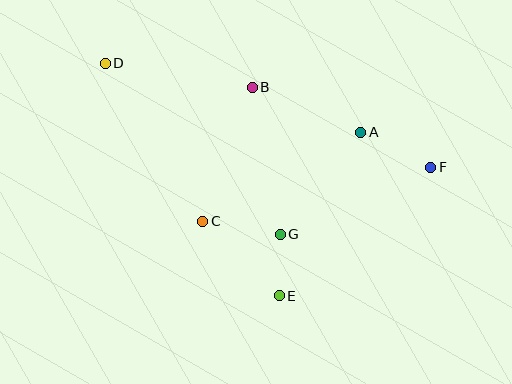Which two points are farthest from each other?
Points D and F are farthest from each other.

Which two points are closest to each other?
Points E and G are closest to each other.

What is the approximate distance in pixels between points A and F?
The distance between A and F is approximately 78 pixels.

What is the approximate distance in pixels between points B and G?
The distance between B and G is approximately 150 pixels.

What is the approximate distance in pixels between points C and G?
The distance between C and G is approximately 79 pixels.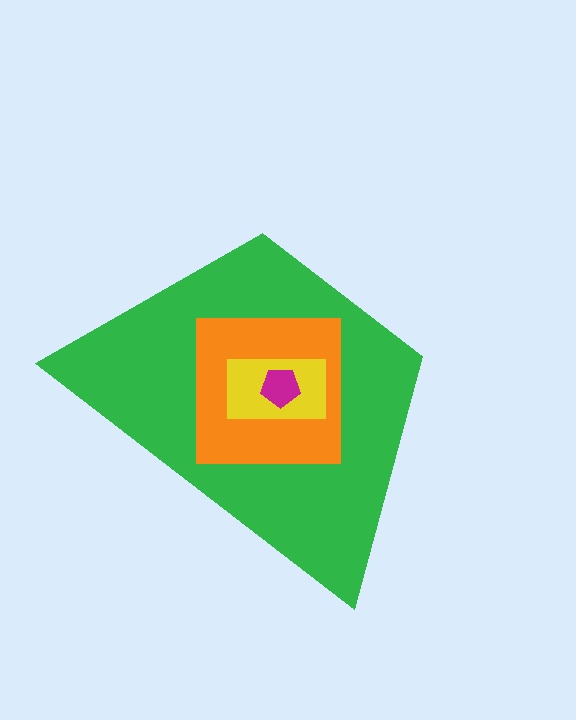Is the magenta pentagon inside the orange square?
Yes.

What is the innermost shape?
The magenta pentagon.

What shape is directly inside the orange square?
The yellow rectangle.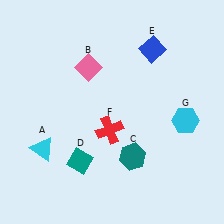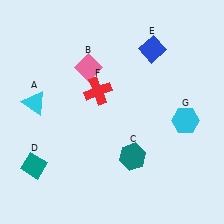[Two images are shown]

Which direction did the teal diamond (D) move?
The teal diamond (D) moved left.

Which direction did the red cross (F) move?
The red cross (F) moved up.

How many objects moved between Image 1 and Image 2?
3 objects moved between the two images.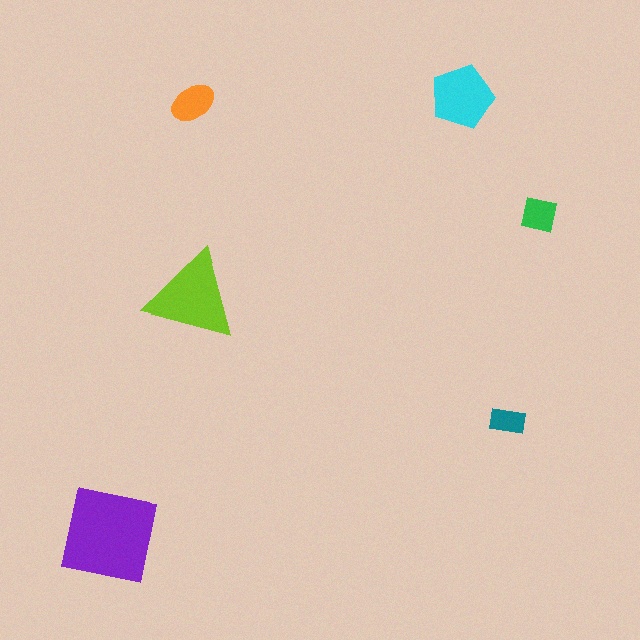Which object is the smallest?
The teal rectangle.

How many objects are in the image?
There are 6 objects in the image.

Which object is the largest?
The purple square.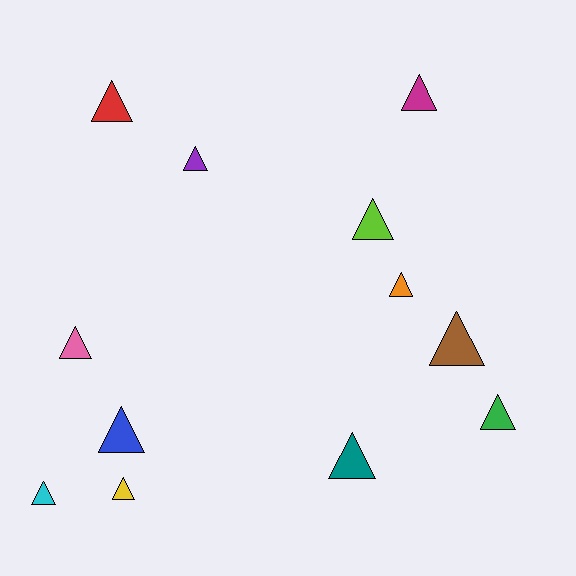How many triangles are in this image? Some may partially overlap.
There are 12 triangles.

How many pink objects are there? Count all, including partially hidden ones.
There is 1 pink object.